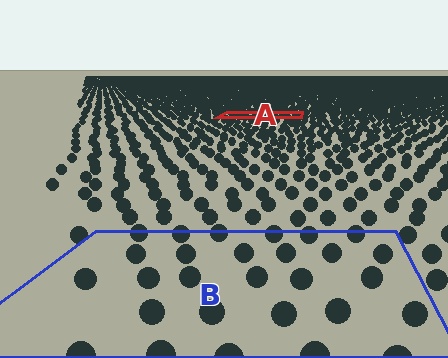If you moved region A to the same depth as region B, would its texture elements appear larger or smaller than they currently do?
They would appear larger. At a closer depth, the same texture elements are projected at a bigger on-screen size.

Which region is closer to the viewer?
Region B is closer. The texture elements there are larger and more spread out.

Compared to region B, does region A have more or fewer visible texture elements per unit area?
Region A has more texture elements per unit area — they are packed more densely because it is farther away.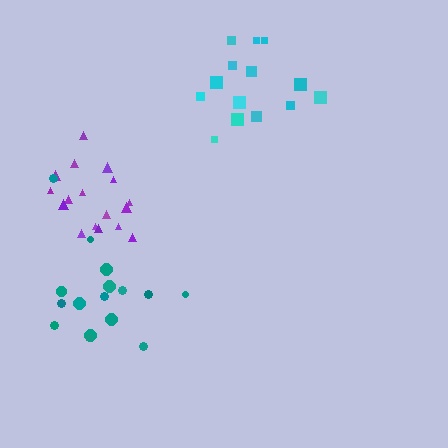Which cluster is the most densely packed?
Purple.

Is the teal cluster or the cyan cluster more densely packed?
Teal.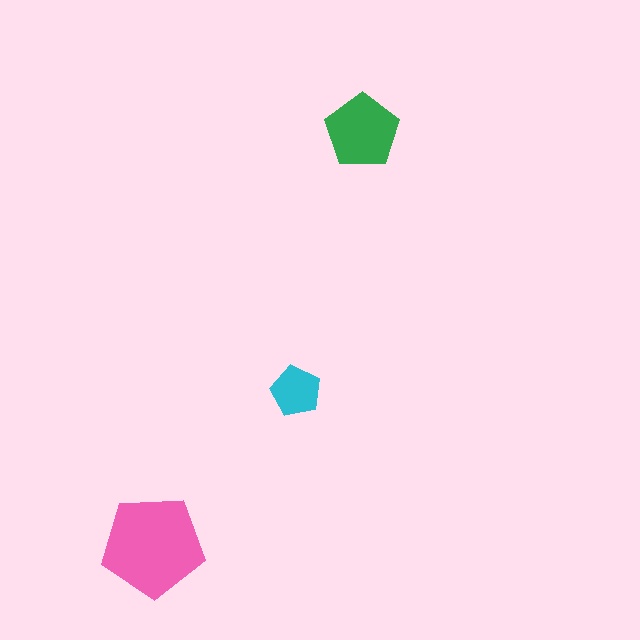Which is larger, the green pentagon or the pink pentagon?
The pink one.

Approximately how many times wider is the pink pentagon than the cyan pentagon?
About 2 times wider.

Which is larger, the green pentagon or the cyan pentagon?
The green one.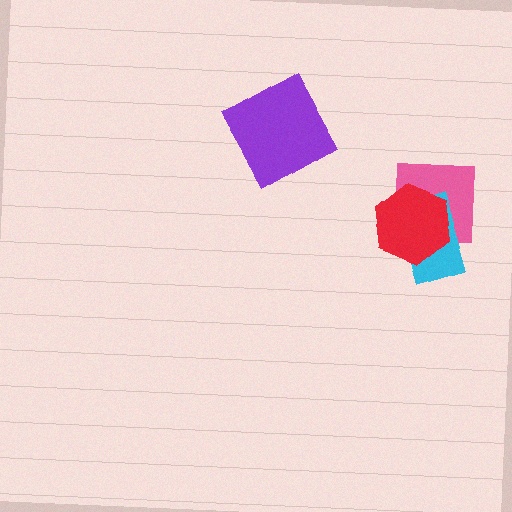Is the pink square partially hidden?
Yes, it is partially covered by another shape.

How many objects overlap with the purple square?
0 objects overlap with the purple square.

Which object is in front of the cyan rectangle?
The red hexagon is in front of the cyan rectangle.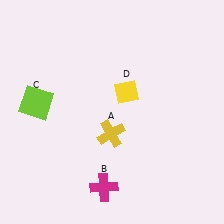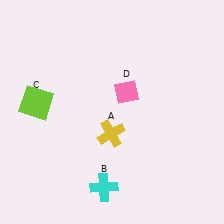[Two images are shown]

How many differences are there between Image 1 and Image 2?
There are 2 differences between the two images.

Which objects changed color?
B changed from magenta to cyan. D changed from yellow to pink.